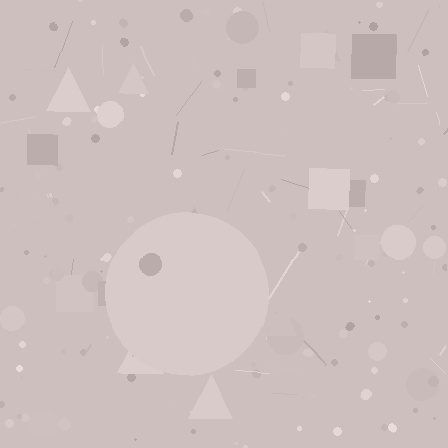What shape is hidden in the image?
A circle is hidden in the image.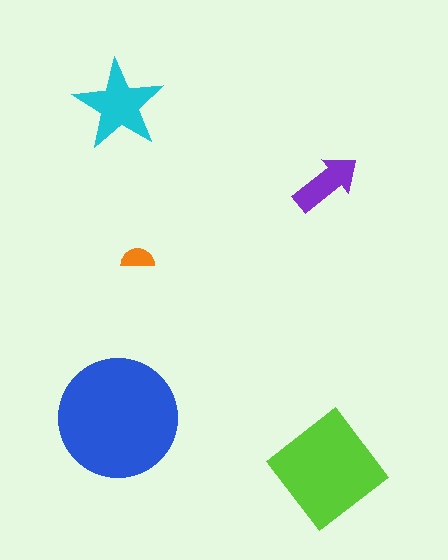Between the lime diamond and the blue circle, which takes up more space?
The blue circle.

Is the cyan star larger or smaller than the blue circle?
Smaller.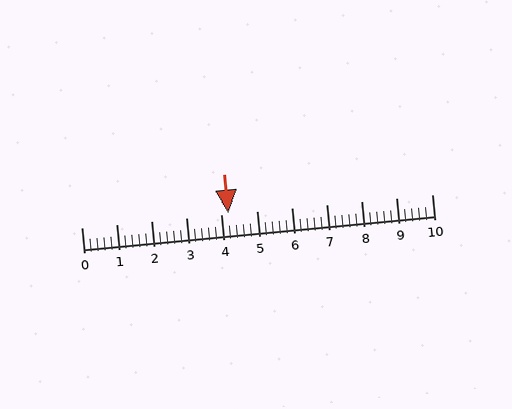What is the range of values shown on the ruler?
The ruler shows values from 0 to 10.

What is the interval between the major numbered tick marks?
The major tick marks are spaced 1 units apart.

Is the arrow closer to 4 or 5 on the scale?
The arrow is closer to 4.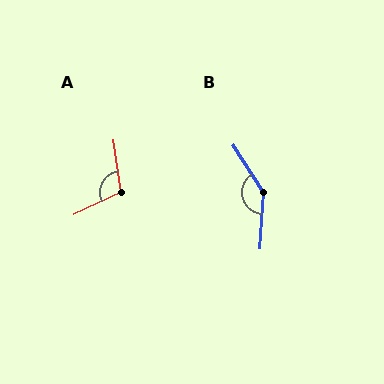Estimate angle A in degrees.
Approximately 107 degrees.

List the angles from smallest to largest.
A (107°), B (143°).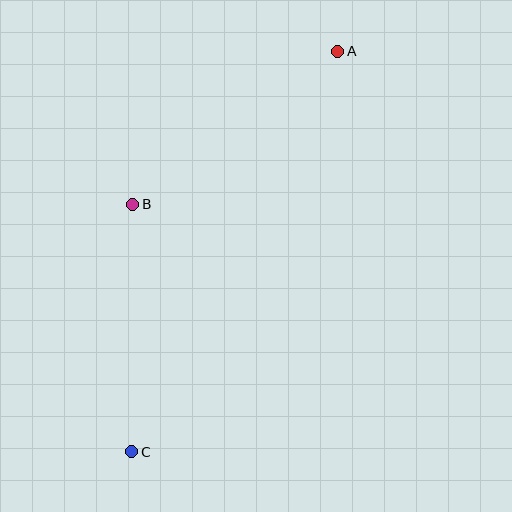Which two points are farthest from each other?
Points A and C are farthest from each other.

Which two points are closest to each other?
Points B and C are closest to each other.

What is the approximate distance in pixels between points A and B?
The distance between A and B is approximately 256 pixels.